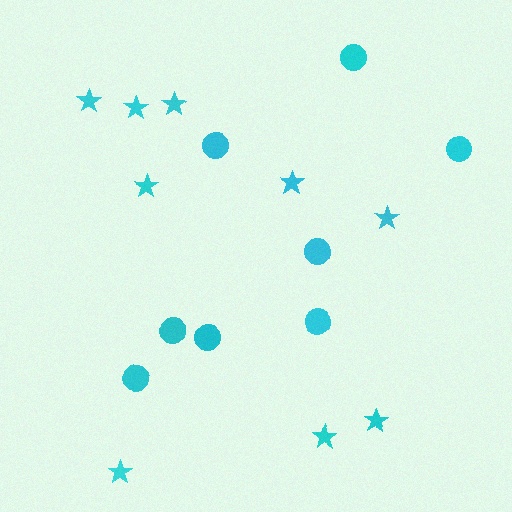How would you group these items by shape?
There are 2 groups: one group of stars (9) and one group of circles (8).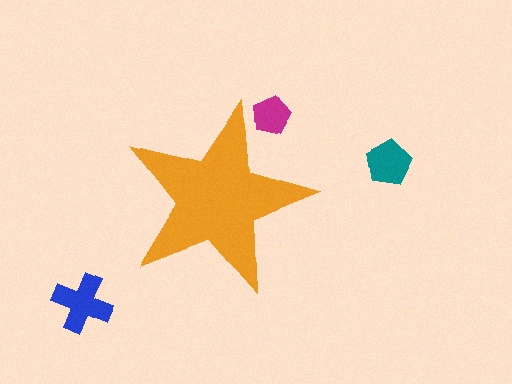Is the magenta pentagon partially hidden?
Yes, the magenta pentagon is partially hidden behind the orange star.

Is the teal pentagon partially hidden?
No, the teal pentagon is fully visible.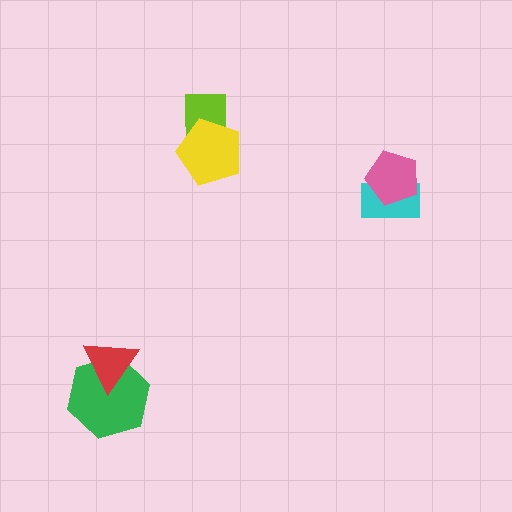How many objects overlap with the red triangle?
1 object overlaps with the red triangle.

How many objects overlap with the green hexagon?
1 object overlaps with the green hexagon.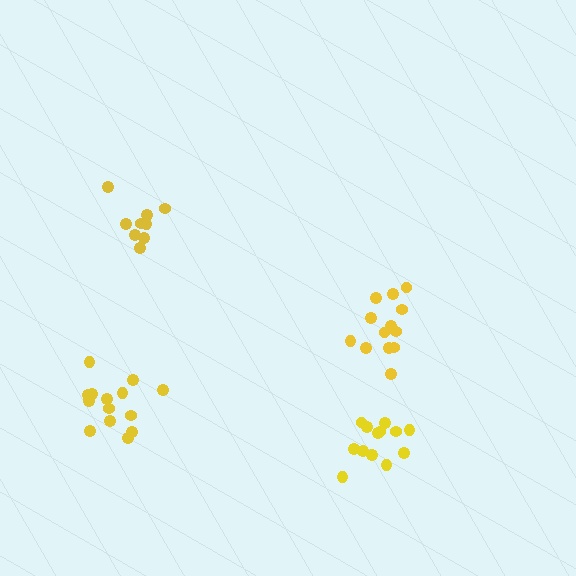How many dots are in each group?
Group 1: 9 dots, Group 2: 13 dots, Group 3: 13 dots, Group 4: 14 dots (49 total).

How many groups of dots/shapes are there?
There are 4 groups.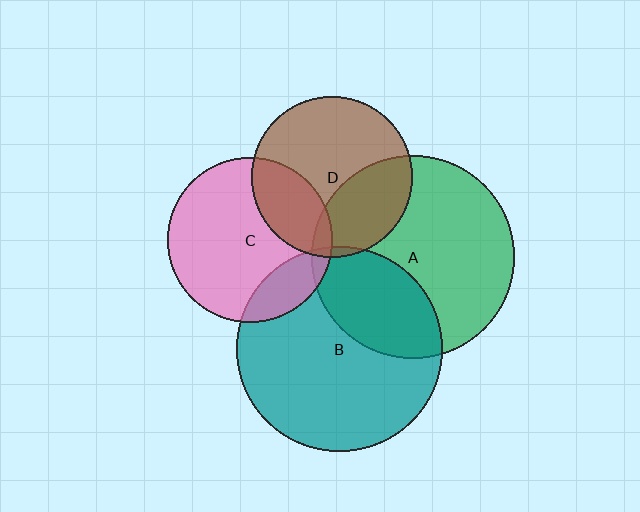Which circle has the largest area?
Circle B (teal).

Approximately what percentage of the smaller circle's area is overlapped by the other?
Approximately 35%.